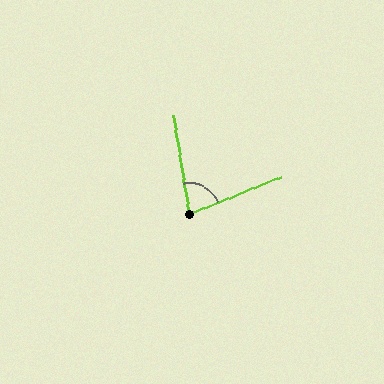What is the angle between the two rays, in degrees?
Approximately 77 degrees.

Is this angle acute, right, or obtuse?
It is acute.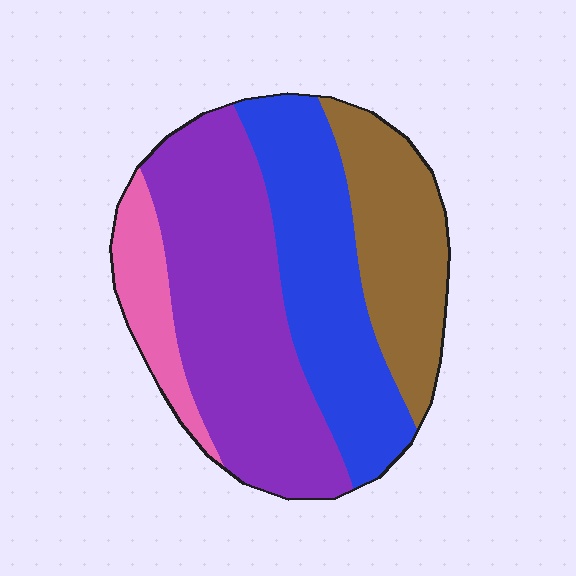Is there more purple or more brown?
Purple.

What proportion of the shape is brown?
Brown takes up less than a quarter of the shape.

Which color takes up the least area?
Pink, at roughly 10%.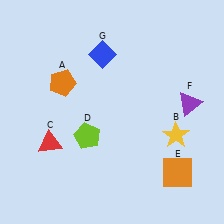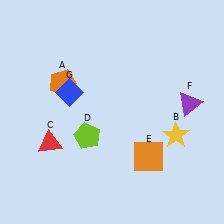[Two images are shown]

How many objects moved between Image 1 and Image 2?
2 objects moved between the two images.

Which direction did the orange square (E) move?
The orange square (E) moved left.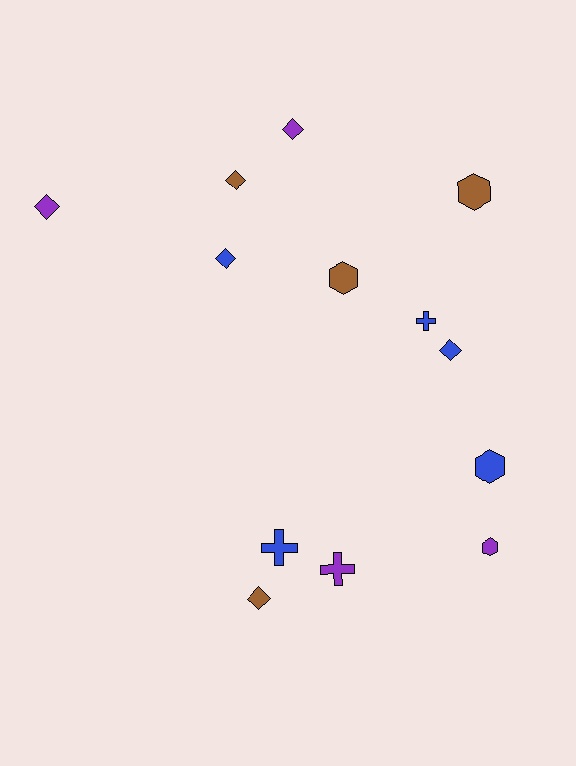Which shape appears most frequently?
Diamond, with 6 objects.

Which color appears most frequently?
Blue, with 5 objects.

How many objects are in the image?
There are 13 objects.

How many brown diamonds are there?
There are 2 brown diamonds.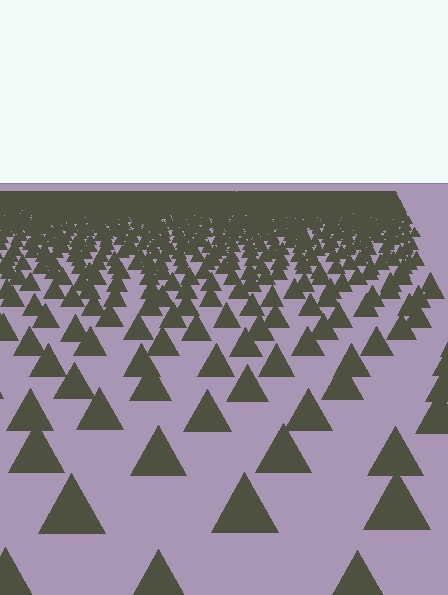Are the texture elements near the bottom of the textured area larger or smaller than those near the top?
Larger. Near the bottom, elements are closer to the viewer and appear at a bigger on-screen size.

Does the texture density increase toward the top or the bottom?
Density increases toward the top.